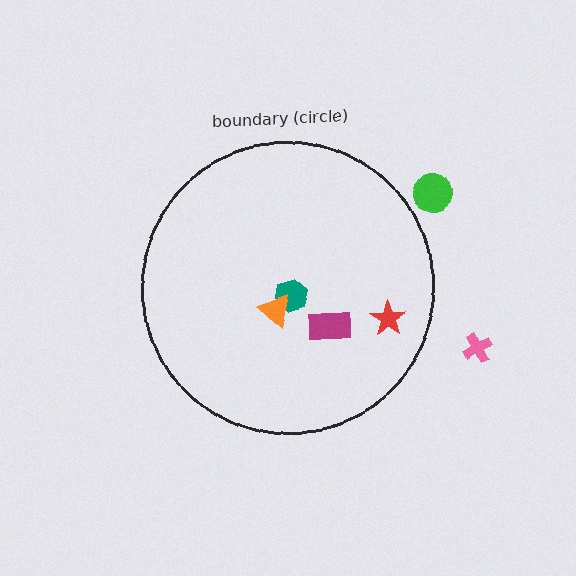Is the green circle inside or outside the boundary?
Outside.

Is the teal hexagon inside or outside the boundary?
Inside.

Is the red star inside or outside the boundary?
Inside.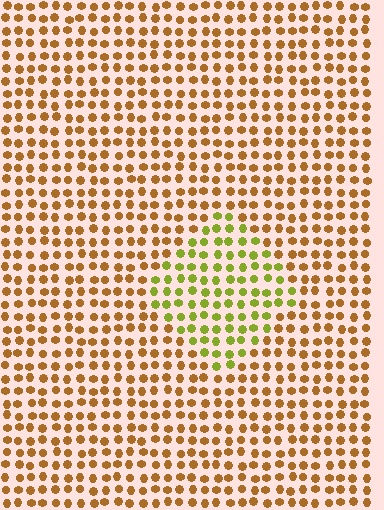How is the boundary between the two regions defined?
The boundary is defined purely by a slight shift in hue (about 46 degrees). Spacing, size, and orientation are identical on both sides.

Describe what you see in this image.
The image is filled with small brown elements in a uniform arrangement. A diamond-shaped region is visible where the elements are tinted to a slightly different hue, forming a subtle color boundary.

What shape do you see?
I see a diamond.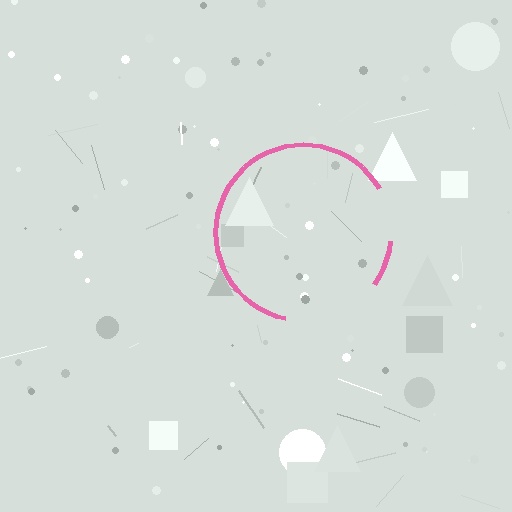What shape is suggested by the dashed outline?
The dashed outline suggests a circle.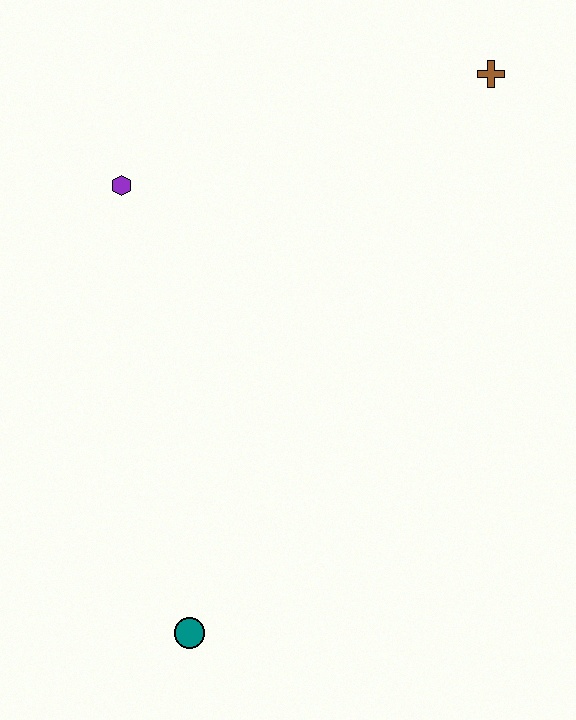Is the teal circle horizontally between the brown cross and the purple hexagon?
Yes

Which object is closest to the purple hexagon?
The brown cross is closest to the purple hexagon.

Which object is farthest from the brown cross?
The teal circle is farthest from the brown cross.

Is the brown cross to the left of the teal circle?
No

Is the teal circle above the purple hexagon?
No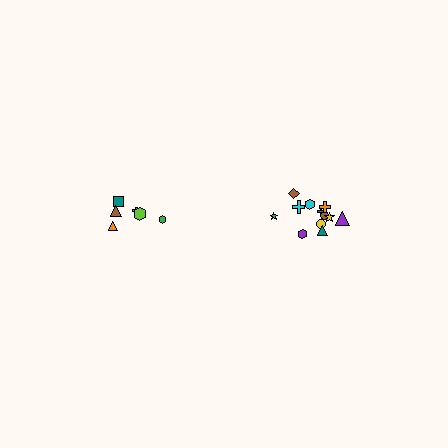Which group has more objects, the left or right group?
The right group.